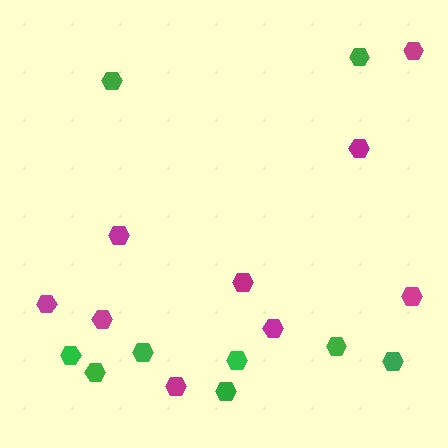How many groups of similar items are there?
There are 2 groups: one group of green hexagons (9) and one group of magenta hexagons (9).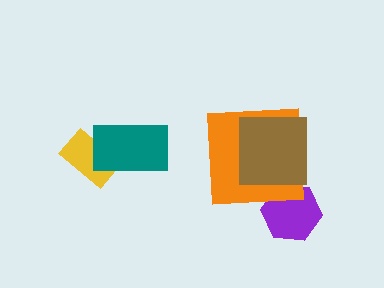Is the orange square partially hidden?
Yes, it is partially covered by another shape.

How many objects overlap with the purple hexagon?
1 object overlaps with the purple hexagon.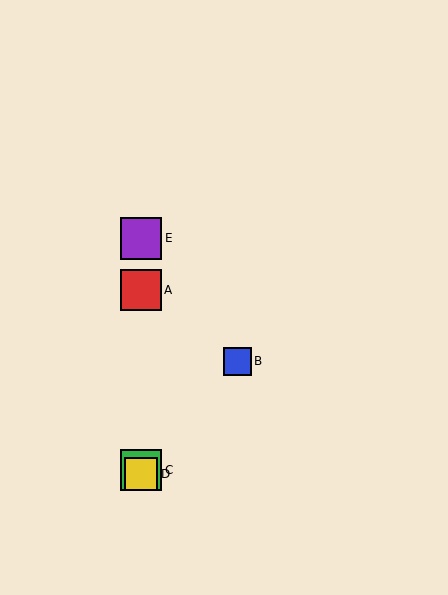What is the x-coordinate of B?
Object B is at x≈237.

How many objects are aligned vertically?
4 objects (A, C, D, E) are aligned vertically.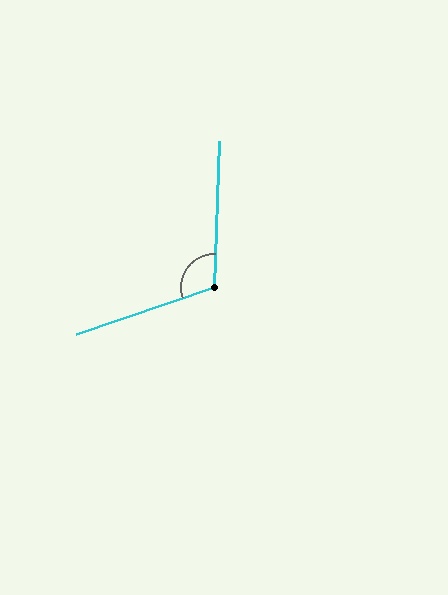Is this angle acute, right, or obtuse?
It is obtuse.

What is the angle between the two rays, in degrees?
Approximately 111 degrees.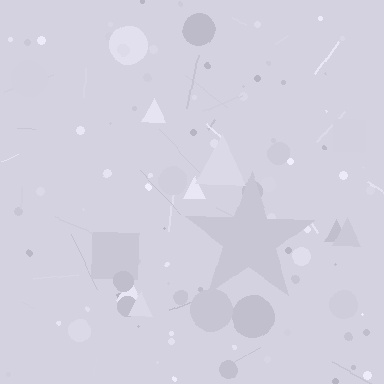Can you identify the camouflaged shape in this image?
The camouflaged shape is a star.